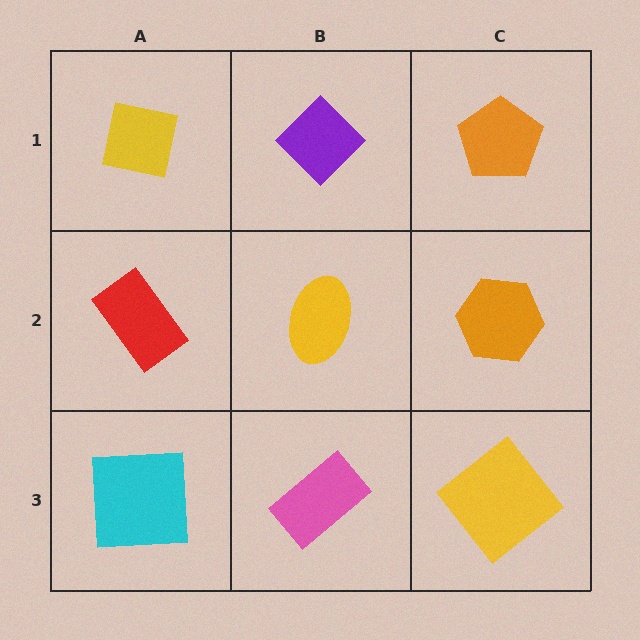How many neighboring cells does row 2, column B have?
4.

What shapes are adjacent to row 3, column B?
A yellow ellipse (row 2, column B), a cyan square (row 3, column A), a yellow diamond (row 3, column C).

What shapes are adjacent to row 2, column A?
A yellow square (row 1, column A), a cyan square (row 3, column A), a yellow ellipse (row 2, column B).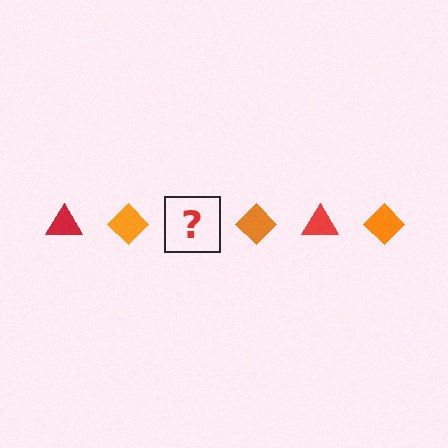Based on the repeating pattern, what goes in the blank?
The blank should be a red triangle.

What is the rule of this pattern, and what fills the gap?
The rule is that the pattern alternates between red triangle and orange diamond. The gap should be filled with a red triangle.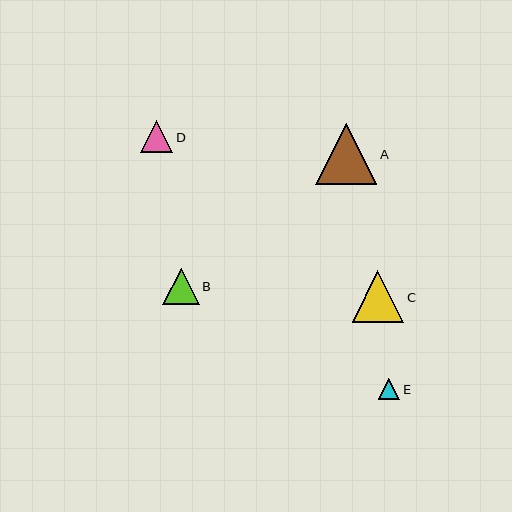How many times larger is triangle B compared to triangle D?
Triangle B is approximately 1.2 times the size of triangle D.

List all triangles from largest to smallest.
From largest to smallest: A, C, B, D, E.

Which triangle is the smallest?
Triangle E is the smallest with a size of approximately 21 pixels.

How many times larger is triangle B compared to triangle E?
Triangle B is approximately 1.7 times the size of triangle E.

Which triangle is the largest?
Triangle A is the largest with a size of approximately 61 pixels.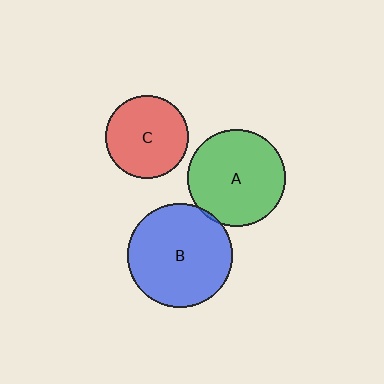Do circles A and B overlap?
Yes.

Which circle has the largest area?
Circle B (blue).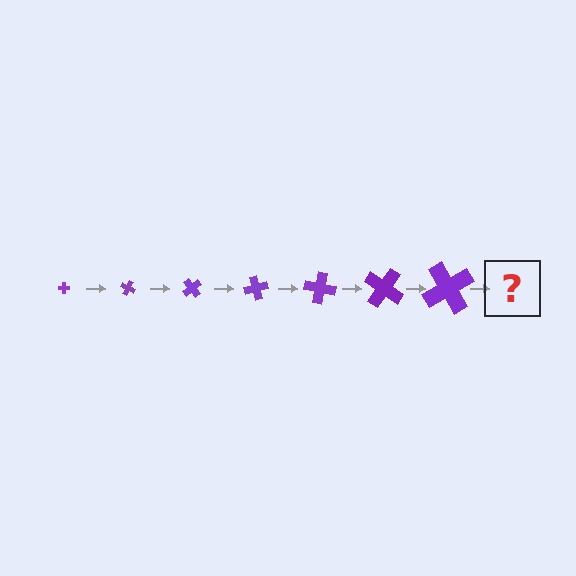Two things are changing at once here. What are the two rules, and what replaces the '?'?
The two rules are that the cross grows larger each step and it rotates 25 degrees each step. The '?' should be a cross, larger than the previous one and rotated 175 degrees from the start.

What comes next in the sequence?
The next element should be a cross, larger than the previous one and rotated 175 degrees from the start.